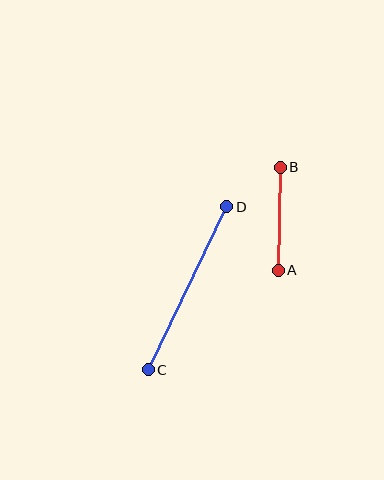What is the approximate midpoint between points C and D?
The midpoint is at approximately (188, 288) pixels.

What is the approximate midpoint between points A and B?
The midpoint is at approximately (279, 219) pixels.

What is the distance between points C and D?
The distance is approximately 181 pixels.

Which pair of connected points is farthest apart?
Points C and D are farthest apart.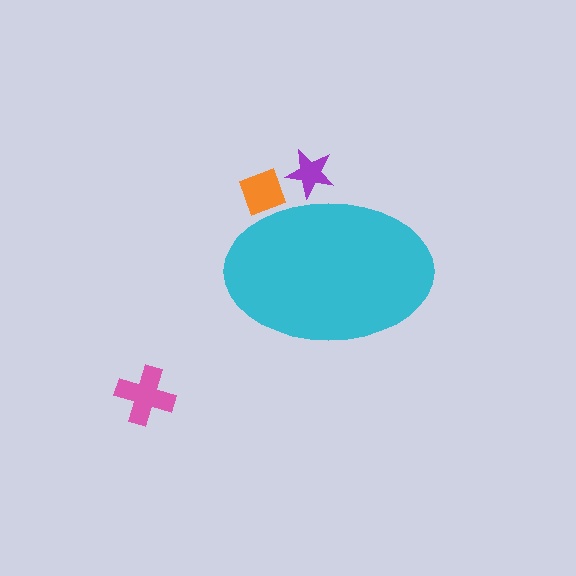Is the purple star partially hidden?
Yes, the purple star is partially hidden behind the cyan ellipse.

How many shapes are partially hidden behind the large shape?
2 shapes are partially hidden.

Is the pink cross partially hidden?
No, the pink cross is fully visible.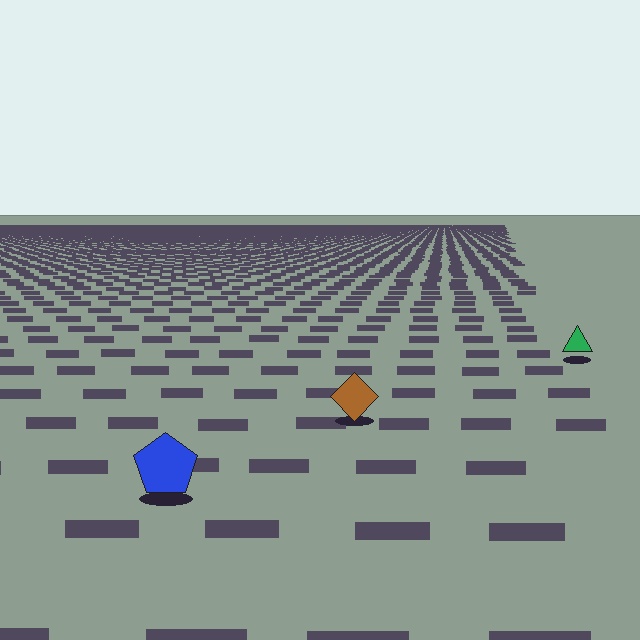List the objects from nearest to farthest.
From nearest to farthest: the blue pentagon, the brown diamond, the green triangle.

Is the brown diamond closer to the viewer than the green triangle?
Yes. The brown diamond is closer — you can tell from the texture gradient: the ground texture is coarser near it.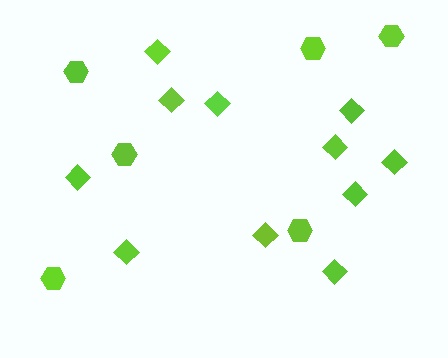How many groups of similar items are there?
There are 2 groups: one group of hexagons (6) and one group of diamonds (11).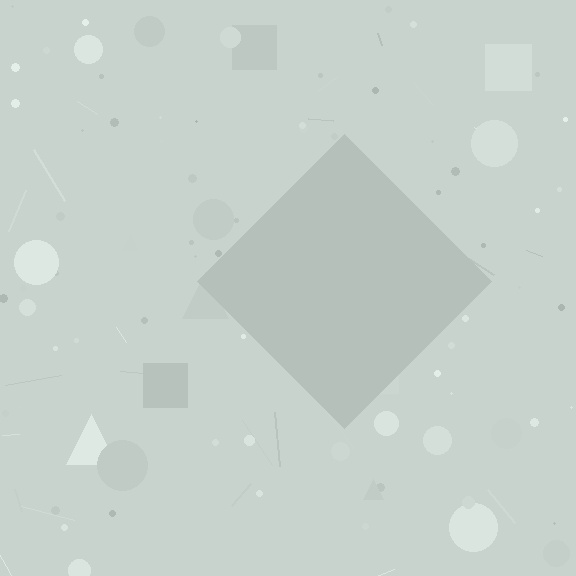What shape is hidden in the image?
A diamond is hidden in the image.